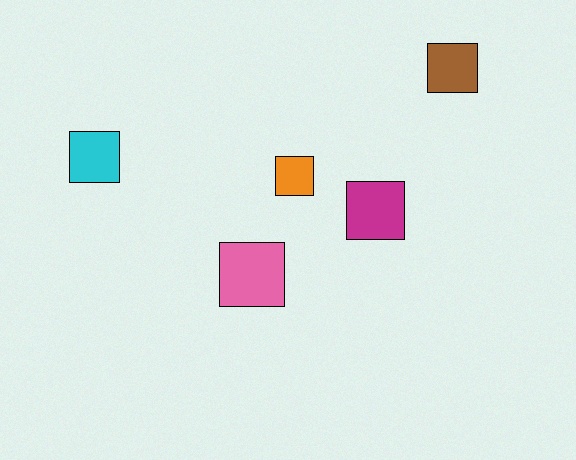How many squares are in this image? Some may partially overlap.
There are 5 squares.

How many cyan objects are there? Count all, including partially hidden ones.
There is 1 cyan object.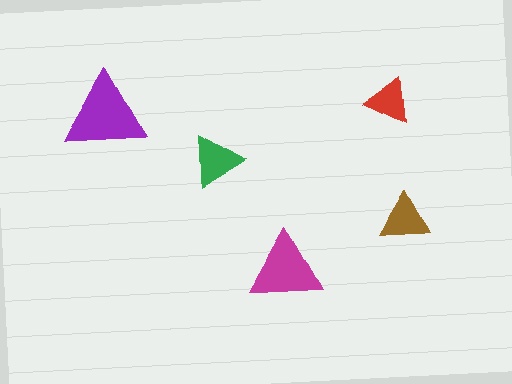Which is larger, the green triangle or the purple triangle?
The purple one.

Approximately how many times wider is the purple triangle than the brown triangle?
About 1.5 times wider.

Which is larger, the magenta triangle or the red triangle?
The magenta one.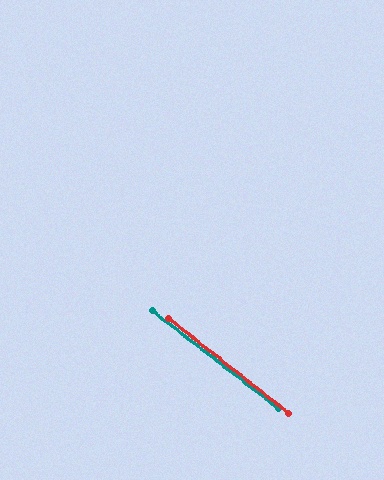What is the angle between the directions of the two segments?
Approximately 1 degree.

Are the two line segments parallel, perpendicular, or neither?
Parallel — their directions differ by only 0.8°.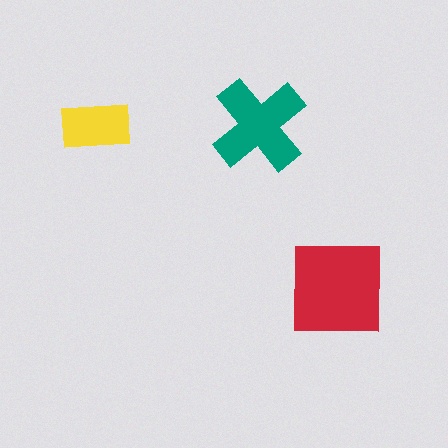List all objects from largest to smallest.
The red square, the teal cross, the yellow rectangle.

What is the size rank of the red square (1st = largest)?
1st.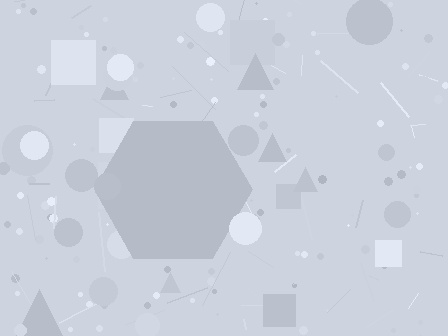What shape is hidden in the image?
A hexagon is hidden in the image.